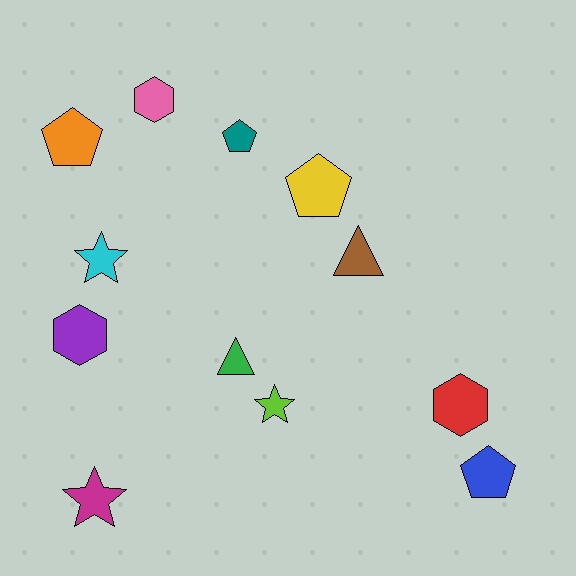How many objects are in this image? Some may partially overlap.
There are 12 objects.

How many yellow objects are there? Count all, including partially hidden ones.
There is 1 yellow object.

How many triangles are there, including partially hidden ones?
There are 2 triangles.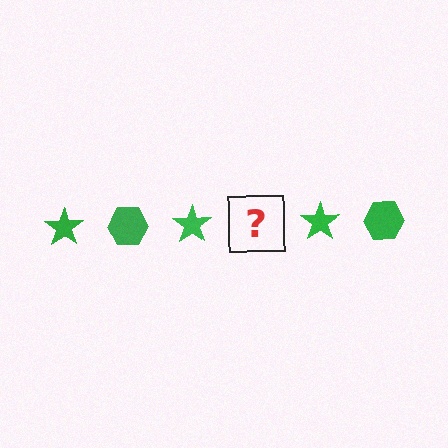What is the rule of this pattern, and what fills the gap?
The rule is that the pattern cycles through star, hexagon shapes in green. The gap should be filled with a green hexagon.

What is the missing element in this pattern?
The missing element is a green hexagon.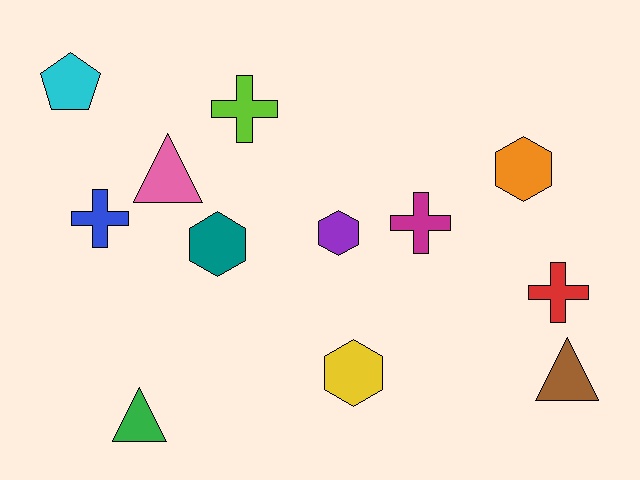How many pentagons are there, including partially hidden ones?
There is 1 pentagon.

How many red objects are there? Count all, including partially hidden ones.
There is 1 red object.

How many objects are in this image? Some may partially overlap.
There are 12 objects.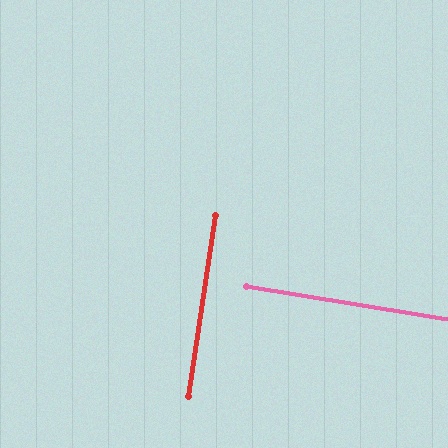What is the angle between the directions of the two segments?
Approximately 89 degrees.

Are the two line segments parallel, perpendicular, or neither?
Perpendicular — they meet at approximately 89°.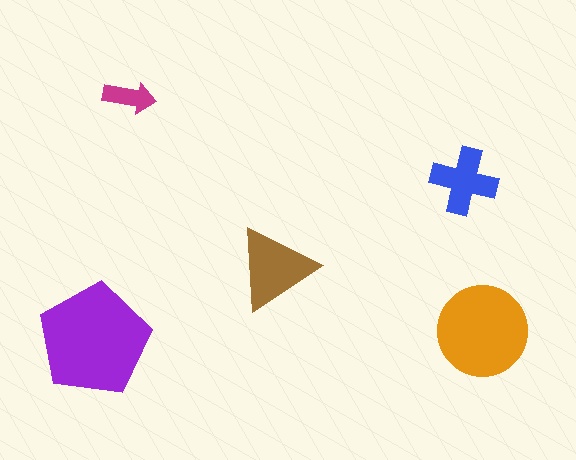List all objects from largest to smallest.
The purple pentagon, the orange circle, the brown triangle, the blue cross, the magenta arrow.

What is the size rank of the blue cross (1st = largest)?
4th.